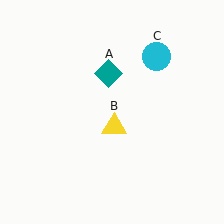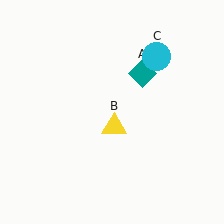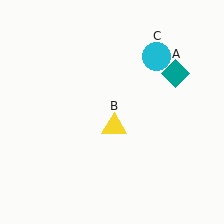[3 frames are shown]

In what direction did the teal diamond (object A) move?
The teal diamond (object A) moved right.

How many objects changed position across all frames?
1 object changed position: teal diamond (object A).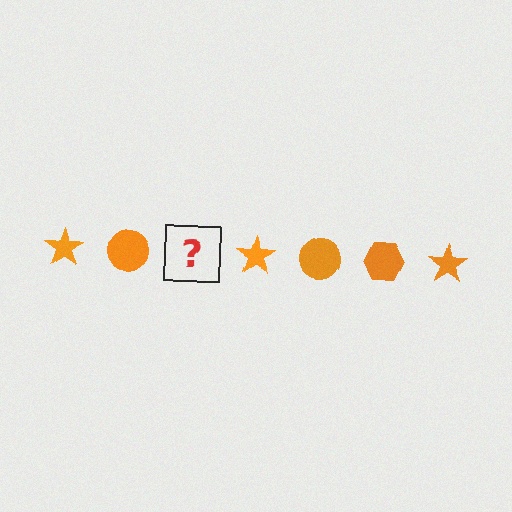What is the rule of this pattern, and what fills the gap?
The rule is that the pattern cycles through star, circle, hexagon shapes in orange. The gap should be filled with an orange hexagon.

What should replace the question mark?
The question mark should be replaced with an orange hexagon.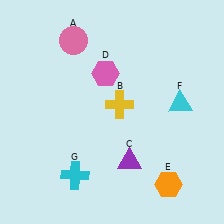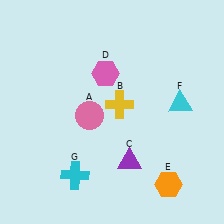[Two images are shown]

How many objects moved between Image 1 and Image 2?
1 object moved between the two images.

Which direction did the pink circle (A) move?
The pink circle (A) moved down.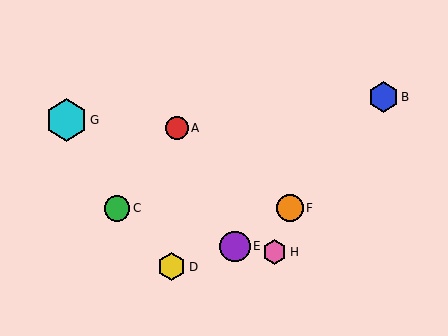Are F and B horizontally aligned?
No, F is at y≈208 and B is at y≈97.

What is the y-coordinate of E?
Object E is at y≈246.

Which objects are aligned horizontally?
Objects C, F are aligned horizontally.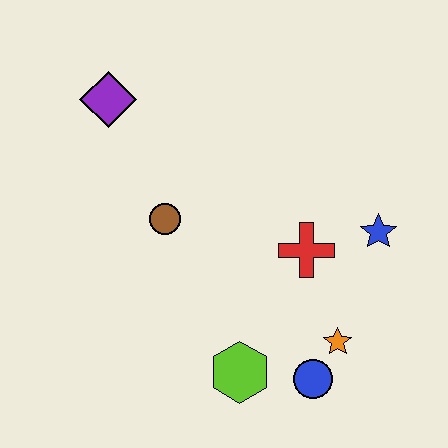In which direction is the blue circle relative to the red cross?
The blue circle is below the red cross.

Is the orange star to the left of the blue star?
Yes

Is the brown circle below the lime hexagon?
No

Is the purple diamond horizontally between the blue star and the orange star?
No